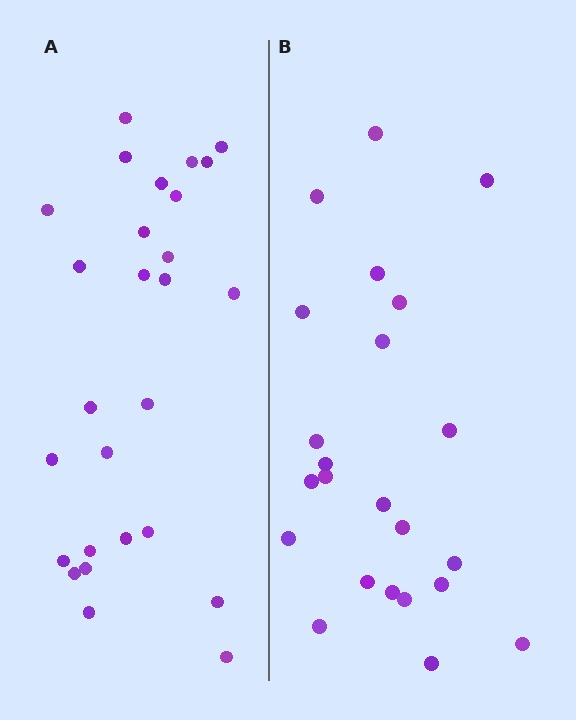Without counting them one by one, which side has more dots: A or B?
Region A (the left region) has more dots.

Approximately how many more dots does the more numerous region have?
Region A has about 4 more dots than region B.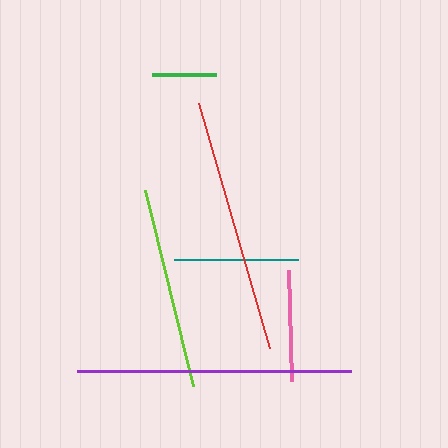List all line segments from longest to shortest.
From longest to shortest: purple, red, lime, teal, pink, green.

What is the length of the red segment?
The red segment is approximately 254 pixels long.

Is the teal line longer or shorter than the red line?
The red line is longer than the teal line.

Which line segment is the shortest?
The green line is the shortest at approximately 64 pixels.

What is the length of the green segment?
The green segment is approximately 64 pixels long.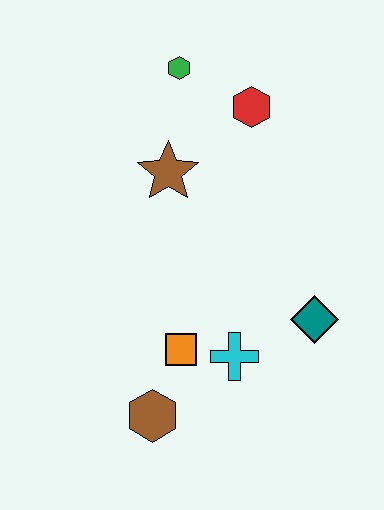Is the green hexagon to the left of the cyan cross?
Yes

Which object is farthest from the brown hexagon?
The green hexagon is farthest from the brown hexagon.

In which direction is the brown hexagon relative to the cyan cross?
The brown hexagon is to the left of the cyan cross.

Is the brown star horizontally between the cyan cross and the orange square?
No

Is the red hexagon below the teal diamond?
No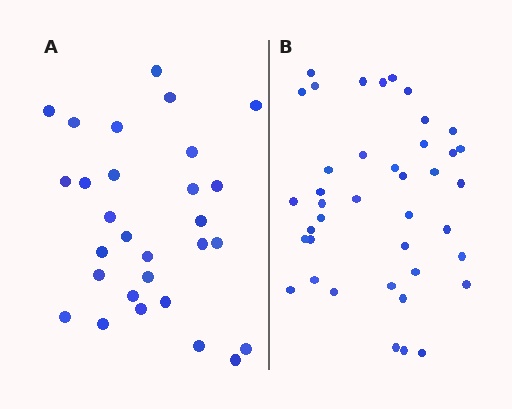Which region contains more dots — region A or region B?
Region B (the right region) has more dots.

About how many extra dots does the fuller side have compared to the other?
Region B has roughly 12 or so more dots than region A.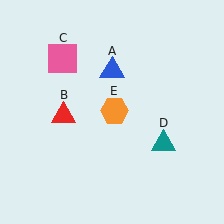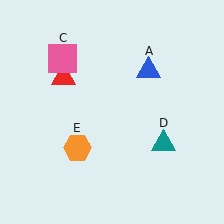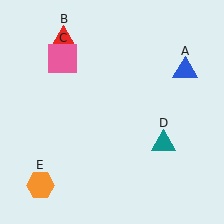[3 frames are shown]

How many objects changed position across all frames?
3 objects changed position: blue triangle (object A), red triangle (object B), orange hexagon (object E).